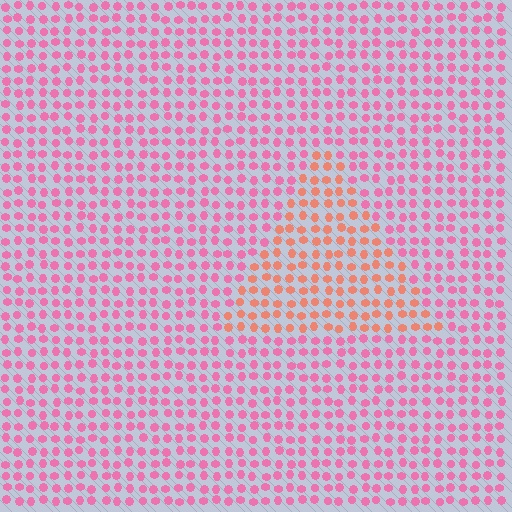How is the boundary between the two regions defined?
The boundary is defined purely by a slight shift in hue (about 39 degrees). Spacing, size, and orientation are identical on both sides.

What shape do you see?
I see a triangle.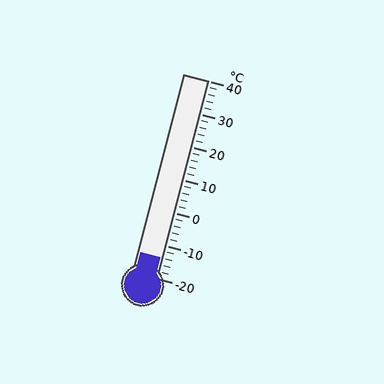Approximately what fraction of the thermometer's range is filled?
The thermometer is filled to approximately 10% of its range.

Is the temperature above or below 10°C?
The temperature is below 10°C.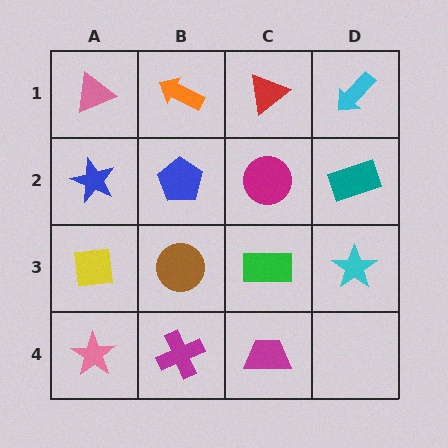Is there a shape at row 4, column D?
No, that cell is empty.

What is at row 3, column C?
A green rectangle.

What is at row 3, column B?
A brown circle.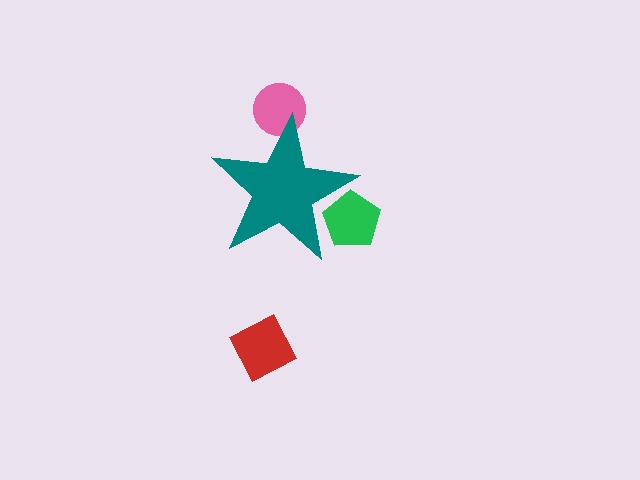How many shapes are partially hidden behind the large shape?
2 shapes are partially hidden.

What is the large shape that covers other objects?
A teal star.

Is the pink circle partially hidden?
Yes, the pink circle is partially hidden behind the teal star.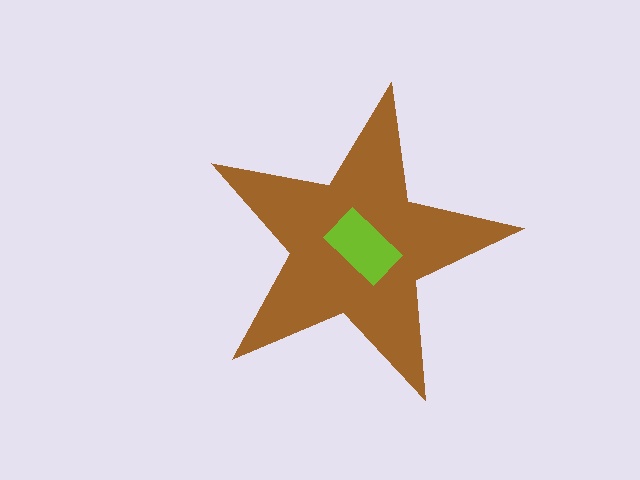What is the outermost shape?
The brown star.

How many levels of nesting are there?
2.